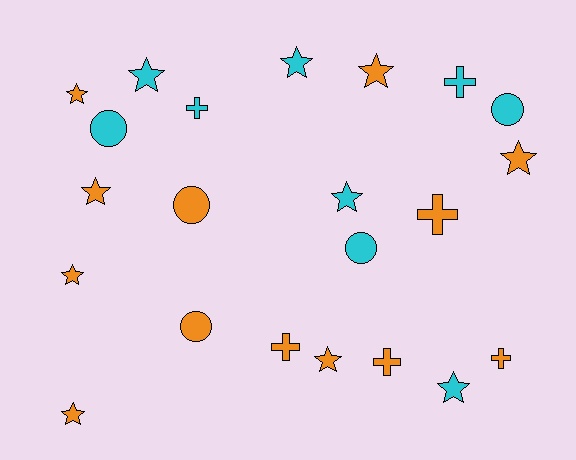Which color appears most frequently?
Orange, with 13 objects.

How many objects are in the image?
There are 22 objects.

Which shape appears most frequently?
Star, with 11 objects.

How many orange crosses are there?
There are 4 orange crosses.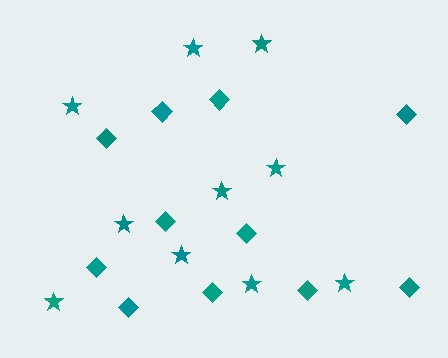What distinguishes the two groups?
There are 2 groups: one group of stars (10) and one group of diamonds (11).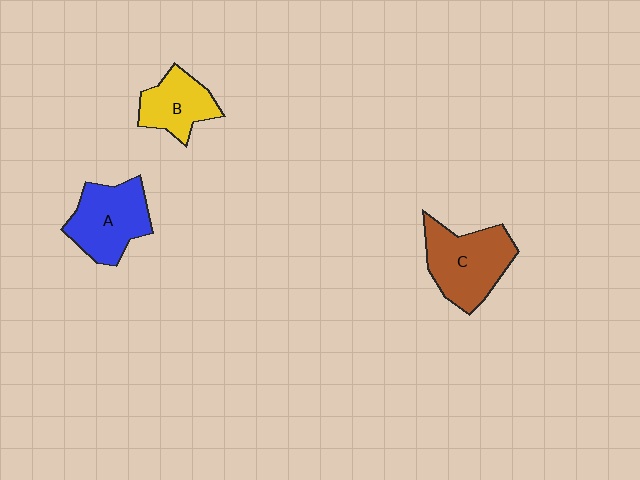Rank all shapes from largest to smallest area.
From largest to smallest: C (brown), A (blue), B (yellow).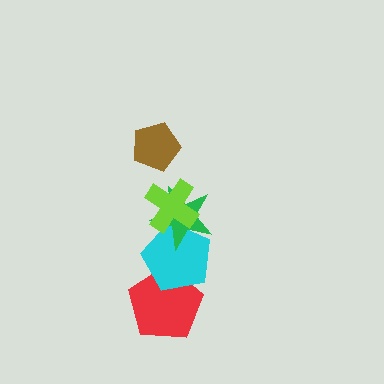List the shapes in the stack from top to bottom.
From top to bottom: the brown pentagon, the lime cross, the green star, the cyan pentagon, the red pentagon.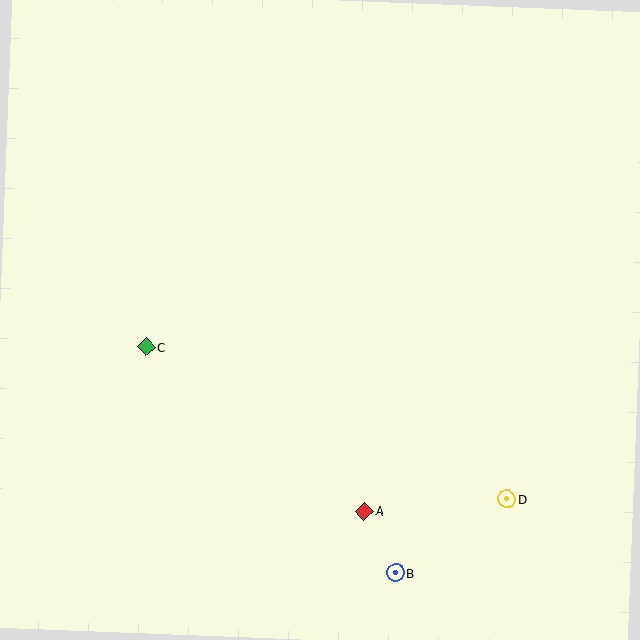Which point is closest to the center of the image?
Point C at (146, 347) is closest to the center.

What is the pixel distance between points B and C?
The distance between B and C is 337 pixels.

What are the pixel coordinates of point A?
Point A is at (364, 511).